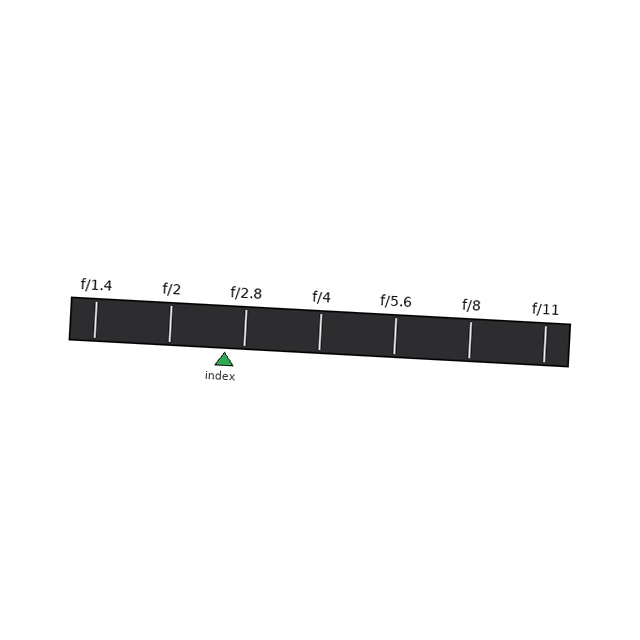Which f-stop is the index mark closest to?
The index mark is closest to f/2.8.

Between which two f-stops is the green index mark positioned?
The index mark is between f/2 and f/2.8.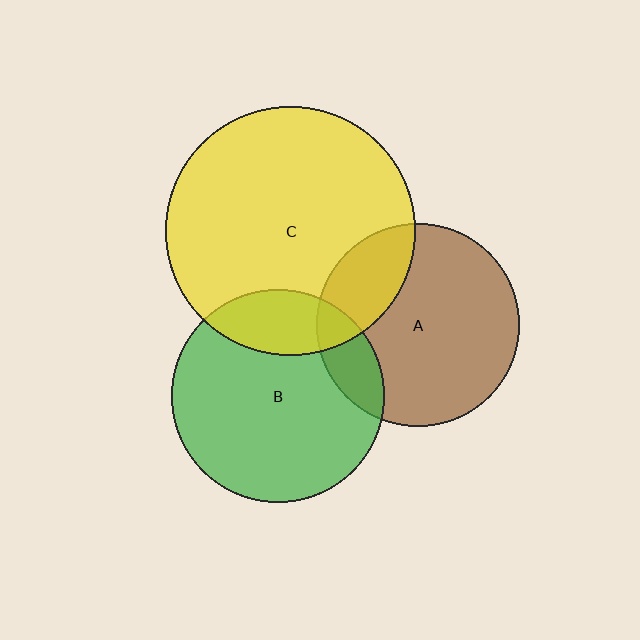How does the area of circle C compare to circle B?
Approximately 1.4 times.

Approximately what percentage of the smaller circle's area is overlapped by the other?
Approximately 20%.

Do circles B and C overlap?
Yes.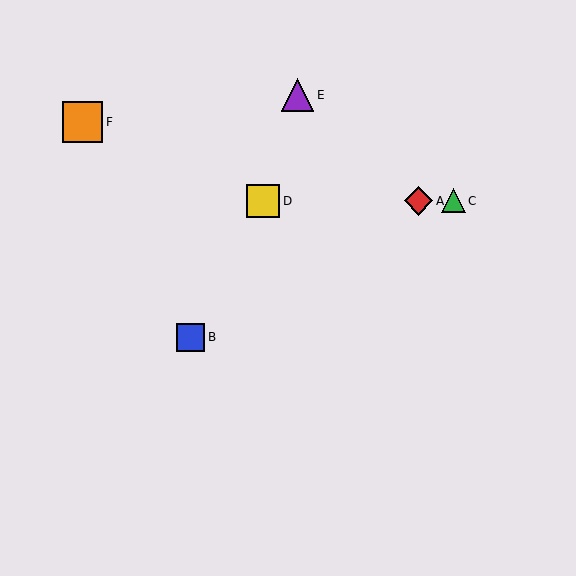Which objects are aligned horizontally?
Objects A, C, D are aligned horizontally.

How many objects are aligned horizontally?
3 objects (A, C, D) are aligned horizontally.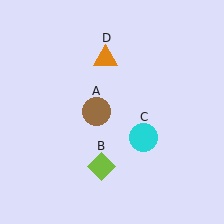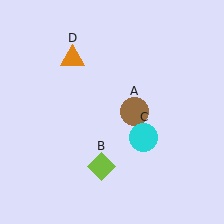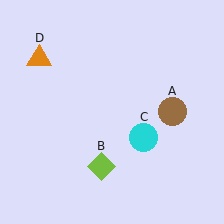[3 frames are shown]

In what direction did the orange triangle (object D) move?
The orange triangle (object D) moved left.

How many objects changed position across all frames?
2 objects changed position: brown circle (object A), orange triangle (object D).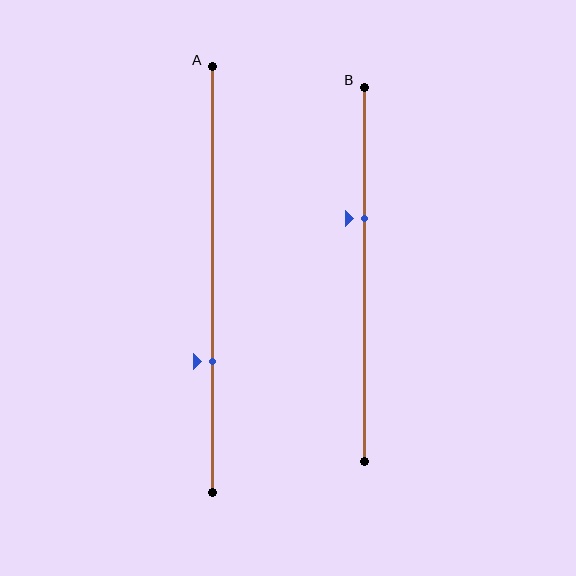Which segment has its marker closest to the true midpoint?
Segment B has its marker closest to the true midpoint.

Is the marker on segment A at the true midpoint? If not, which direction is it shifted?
No, the marker on segment A is shifted downward by about 19% of the segment length.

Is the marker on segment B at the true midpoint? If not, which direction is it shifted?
No, the marker on segment B is shifted upward by about 15% of the segment length.